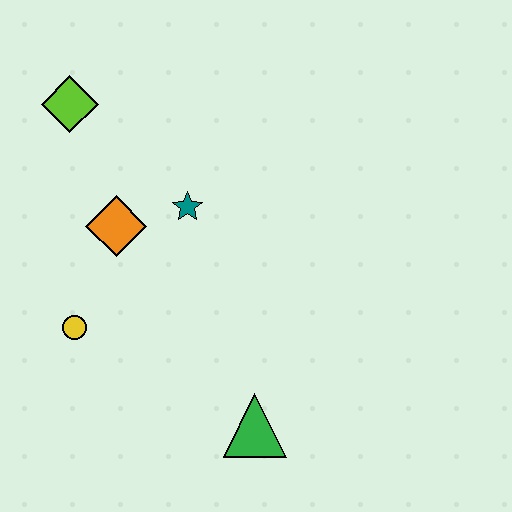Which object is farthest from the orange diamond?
The green triangle is farthest from the orange diamond.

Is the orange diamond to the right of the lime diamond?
Yes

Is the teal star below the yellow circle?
No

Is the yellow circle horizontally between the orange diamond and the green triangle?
No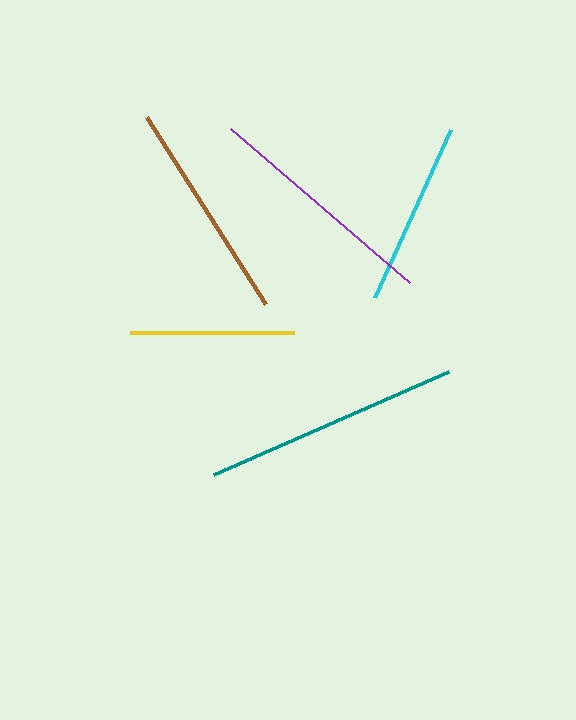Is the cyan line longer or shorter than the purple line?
The purple line is longer than the cyan line.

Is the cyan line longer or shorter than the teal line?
The teal line is longer than the cyan line.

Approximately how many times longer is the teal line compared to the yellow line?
The teal line is approximately 1.6 times the length of the yellow line.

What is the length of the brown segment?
The brown segment is approximately 221 pixels long.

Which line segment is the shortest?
The yellow line is the shortest at approximately 164 pixels.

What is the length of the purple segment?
The purple segment is approximately 236 pixels long.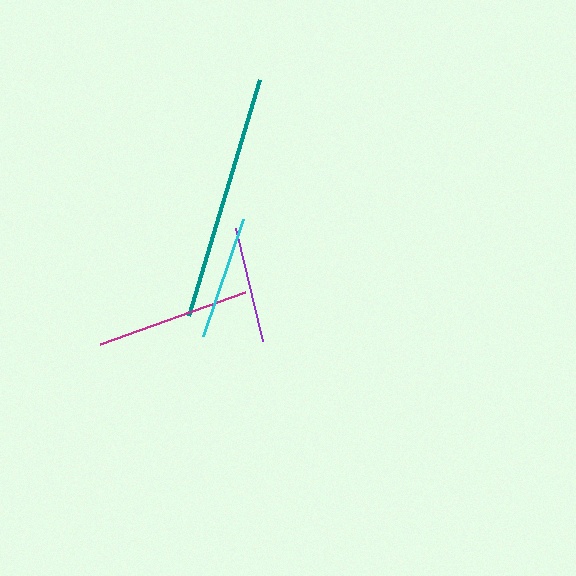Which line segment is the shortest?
The purple line is the shortest at approximately 116 pixels.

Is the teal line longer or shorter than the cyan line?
The teal line is longer than the cyan line.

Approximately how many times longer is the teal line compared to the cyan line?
The teal line is approximately 2.0 times the length of the cyan line.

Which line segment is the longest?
The teal line is the longest at approximately 246 pixels.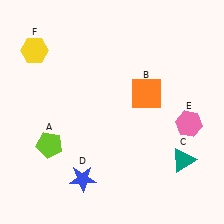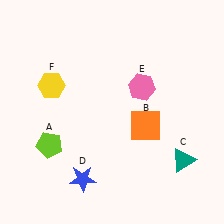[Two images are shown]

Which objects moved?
The objects that moved are: the orange square (B), the pink hexagon (E), the yellow hexagon (F).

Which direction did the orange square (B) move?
The orange square (B) moved down.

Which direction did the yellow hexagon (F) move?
The yellow hexagon (F) moved down.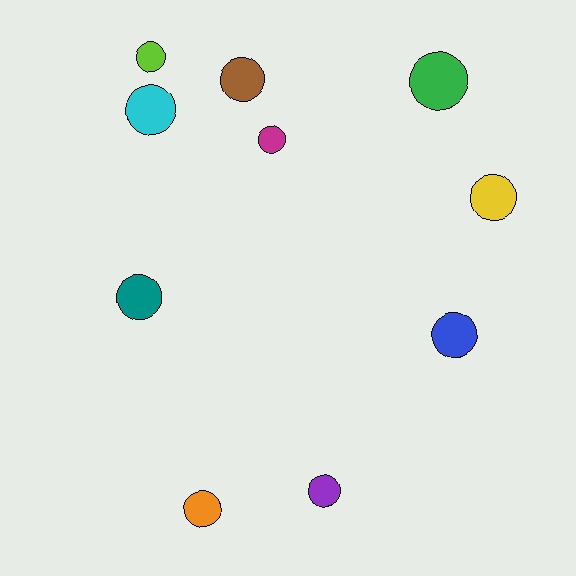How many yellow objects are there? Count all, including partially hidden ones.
There is 1 yellow object.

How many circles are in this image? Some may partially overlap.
There are 10 circles.